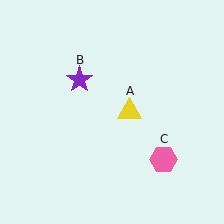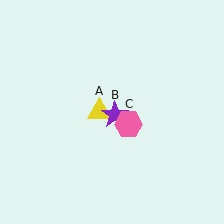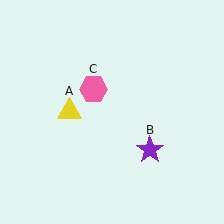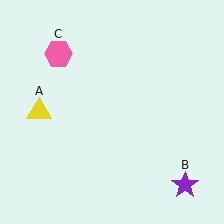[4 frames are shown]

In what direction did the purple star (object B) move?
The purple star (object B) moved down and to the right.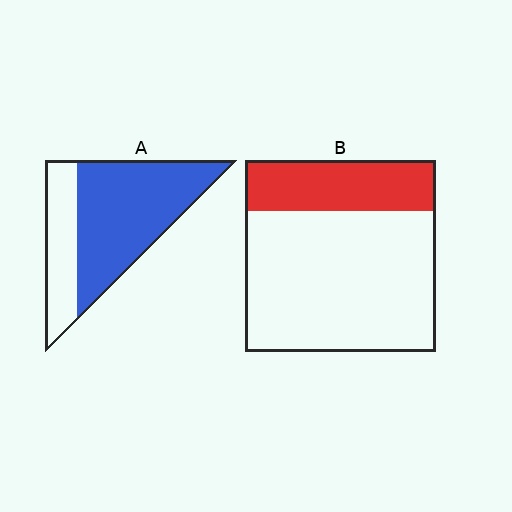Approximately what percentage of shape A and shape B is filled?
A is approximately 70% and B is approximately 25%.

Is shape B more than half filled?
No.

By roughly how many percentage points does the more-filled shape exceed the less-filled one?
By roughly 45 percentage points (A over B).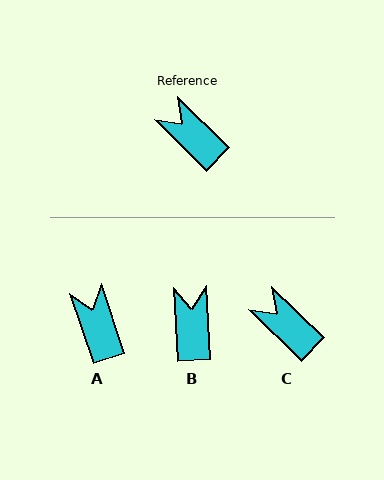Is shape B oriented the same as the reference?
No, it is off by about 43 degrees.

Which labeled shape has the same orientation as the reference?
C.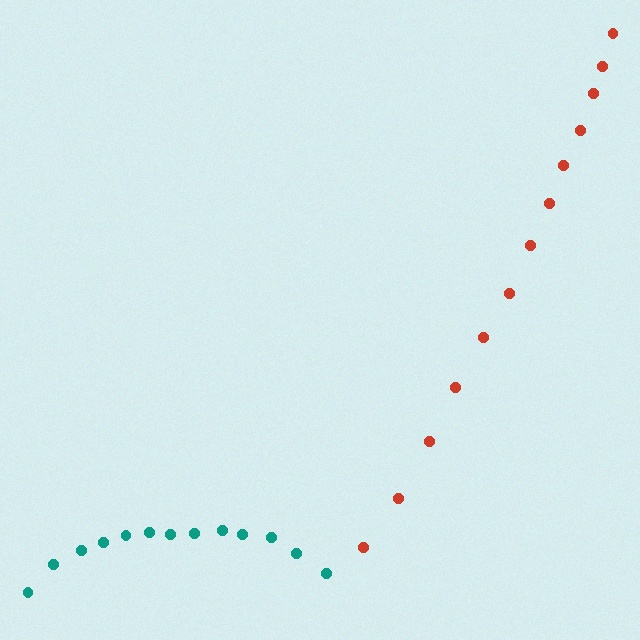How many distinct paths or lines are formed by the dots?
There are 2 distinct paths.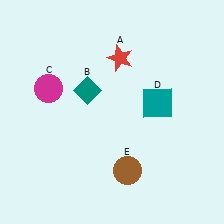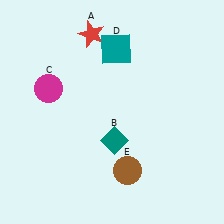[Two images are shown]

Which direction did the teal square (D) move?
The teal square (D) moved up.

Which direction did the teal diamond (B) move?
The teal diamond (B) moved down.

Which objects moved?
The objects that moved are: the red star (A), the teal diamond (B), the teal square (D).